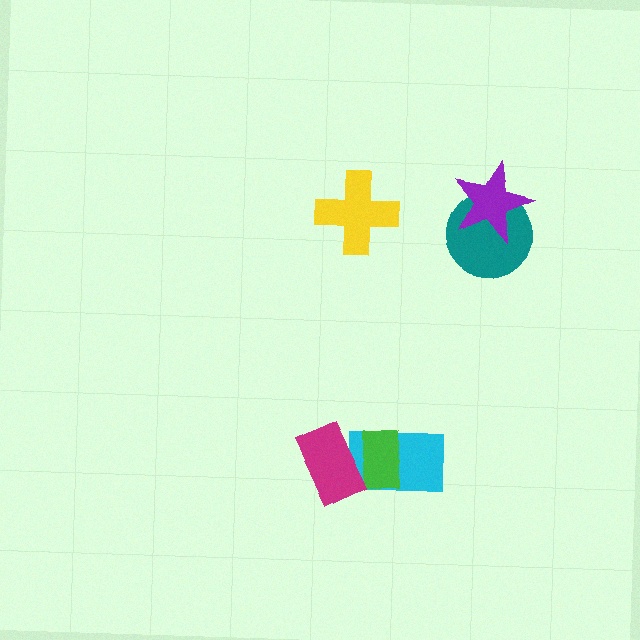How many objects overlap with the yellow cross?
0 objects overlap with the yellow cross.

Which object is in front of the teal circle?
The purple star is in front of the teal circle.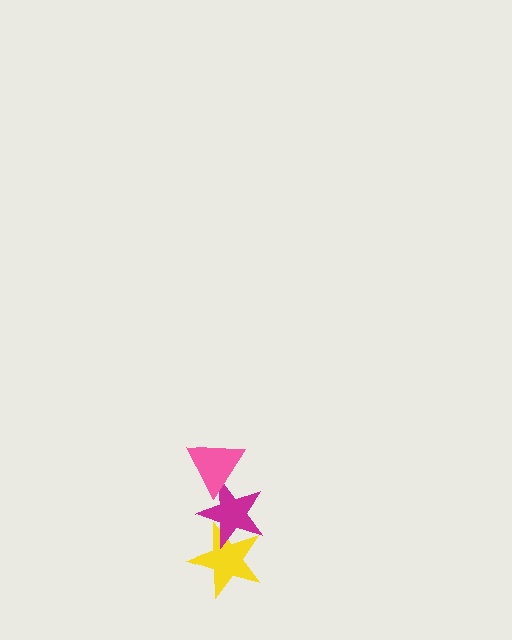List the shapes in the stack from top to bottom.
From top to bottom: the pink triangle, the magenta star, the yellow star.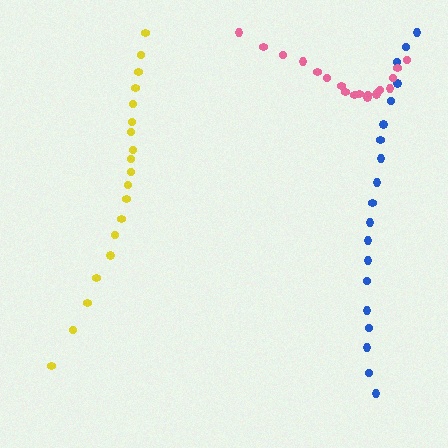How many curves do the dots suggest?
There are 3 distinct paths.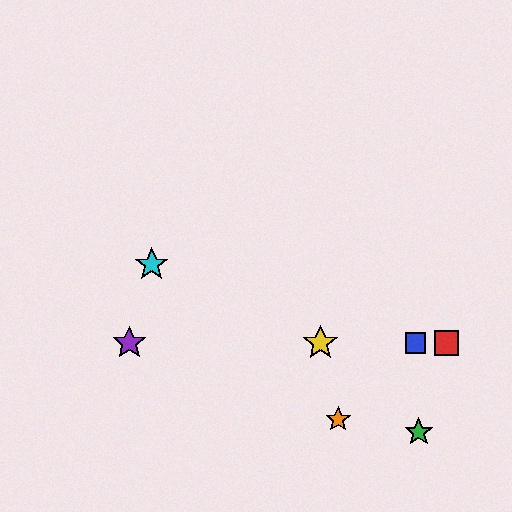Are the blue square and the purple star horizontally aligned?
Yes, both are at y≈343.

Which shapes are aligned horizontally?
The red square, the blue square, the yellow star, the purple star are aligned horizontally.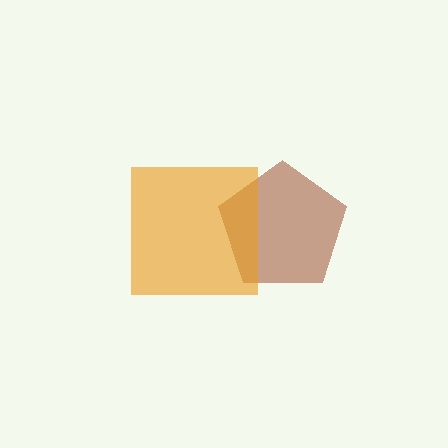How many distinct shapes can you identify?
There are 2 distinct shapes: a brown pentagon, an orange square.